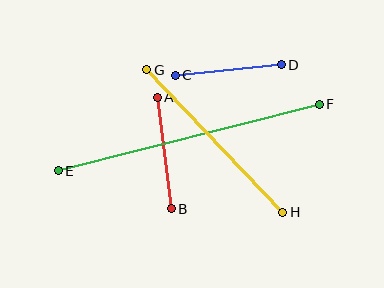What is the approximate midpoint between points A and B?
The midpoint is at approximately (164, 153) pixels.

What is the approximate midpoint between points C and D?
The midpoint is at approximately (228, 70) pixels.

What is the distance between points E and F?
The distance is approximately 269 pixels.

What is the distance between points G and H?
The distance is approximately 197 pixels.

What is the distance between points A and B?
The distance is approximately 112 pixels.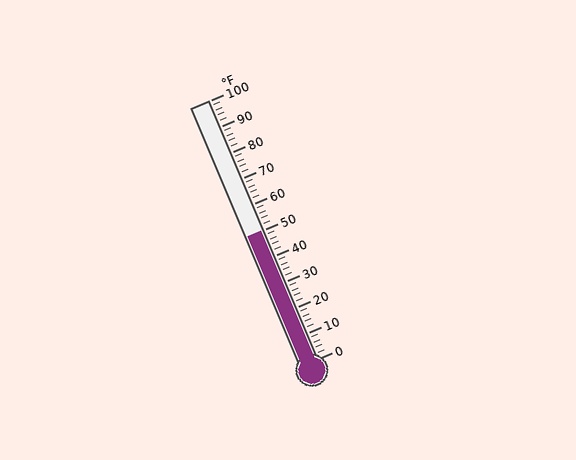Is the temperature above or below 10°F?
The temperature is above 10°F.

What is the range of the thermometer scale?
The thermometer scale ranges from 0°F to 100°F.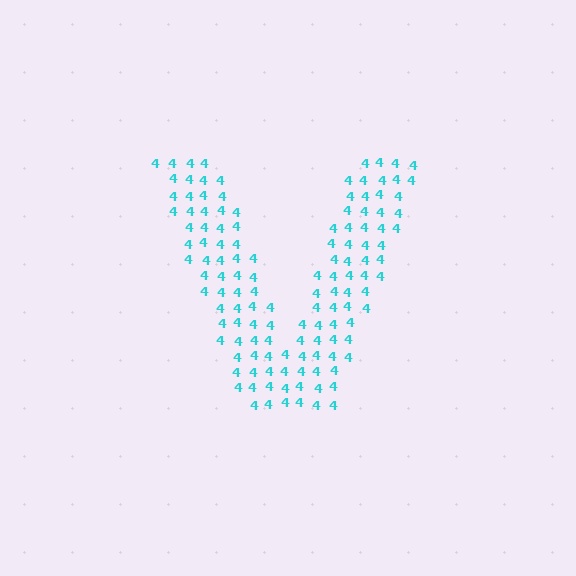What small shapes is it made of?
It is made of small digit 4's.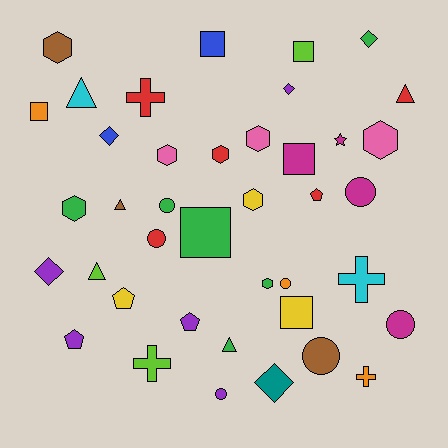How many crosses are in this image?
There are 4 crosses.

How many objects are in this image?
There are 40 objects.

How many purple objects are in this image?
There are 5 purple objects.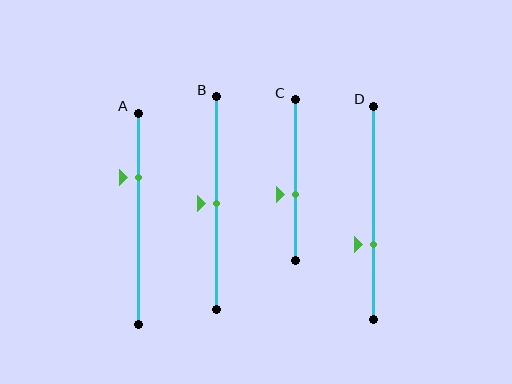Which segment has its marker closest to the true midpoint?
Segment B has its marker closest to the true midpoint.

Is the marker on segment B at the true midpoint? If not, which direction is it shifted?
Yes, the marker on segment B is at the true midpoint.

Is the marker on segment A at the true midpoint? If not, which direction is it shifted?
No, the marker on segment A is shifted upward by about 19% of the segment length.